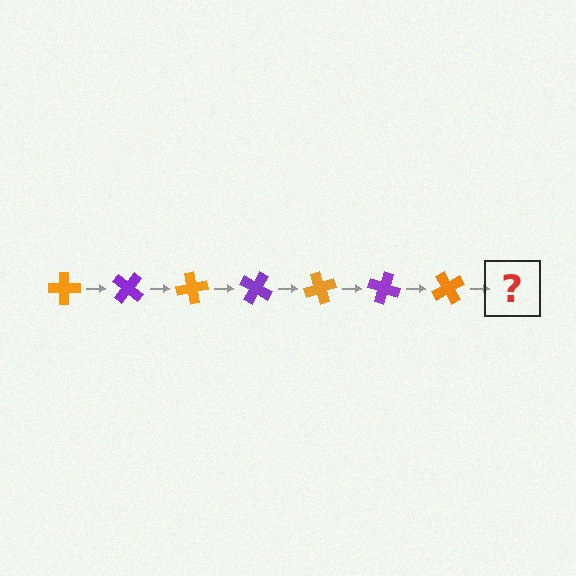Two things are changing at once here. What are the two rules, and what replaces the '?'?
The two rules are that it rotates 40 degrees each step and the color cycles through orange and purple. The '?' should be a purple cross, rotated 280 degrees from the start.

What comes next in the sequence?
The next element should be a purple cross, rotated 280 degrees from the start.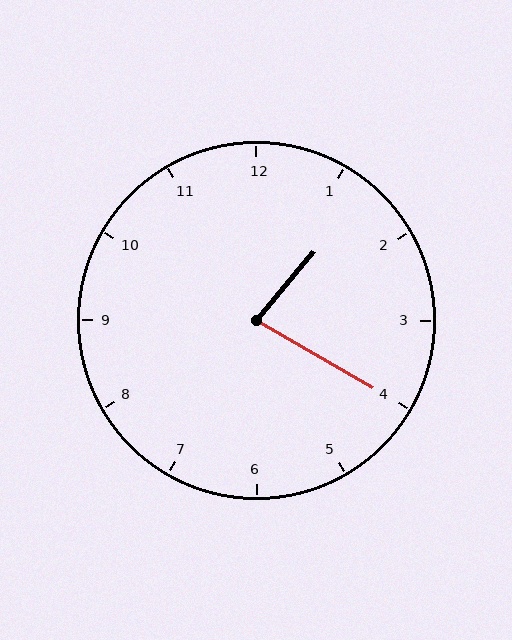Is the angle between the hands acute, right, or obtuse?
It is acute.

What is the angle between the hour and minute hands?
Approximately 80 degrees.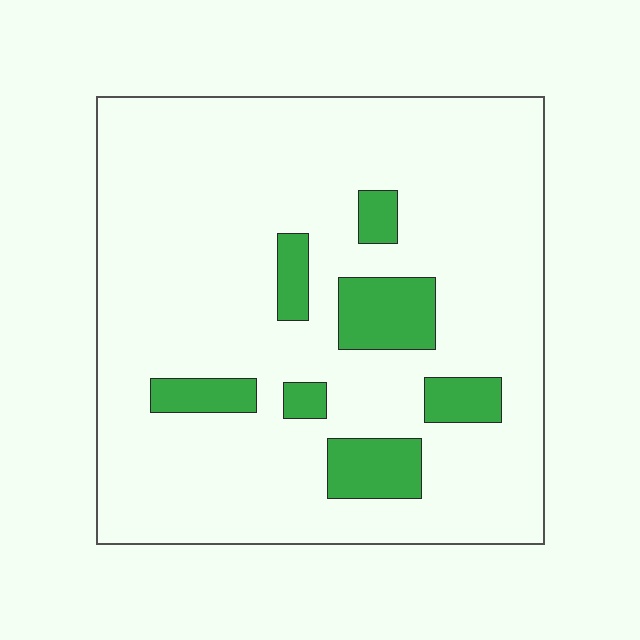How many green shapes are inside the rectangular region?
7.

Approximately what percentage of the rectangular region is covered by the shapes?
Approximately 15%.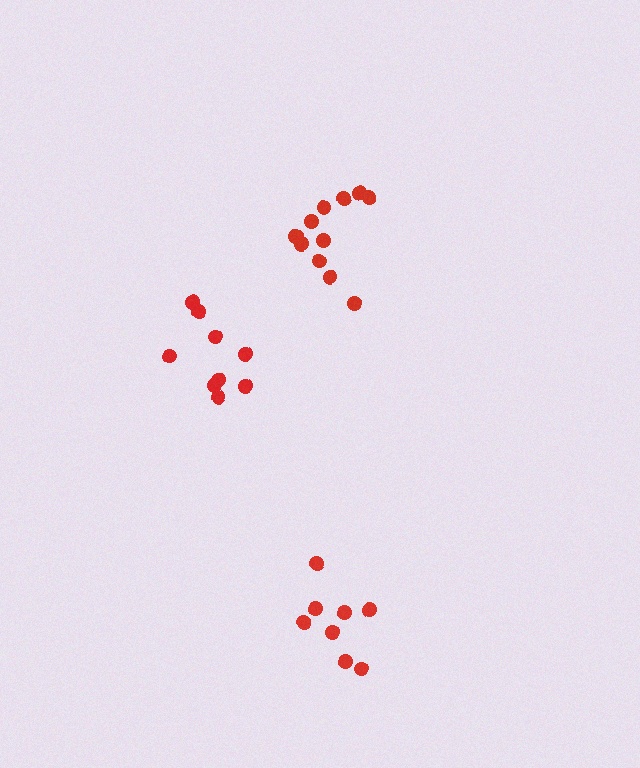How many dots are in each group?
Group 1: 12 dots, Group 2: 8 dots, Group 3: 9 dots (29 total).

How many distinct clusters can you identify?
There are 3 distinct clusters.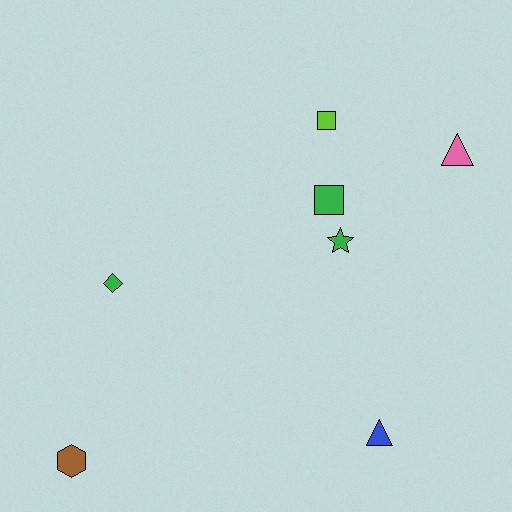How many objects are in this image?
There are 7 objects.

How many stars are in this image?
There is 1 star.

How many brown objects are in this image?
There is 1 brown object.